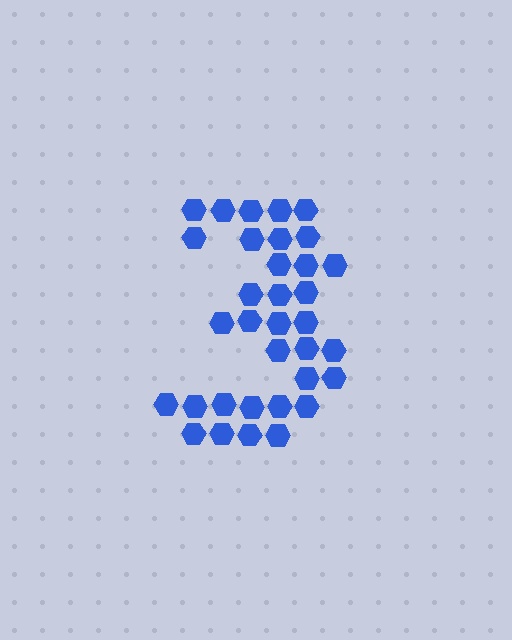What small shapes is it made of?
It is made of small hexagons.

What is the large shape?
The large shape is the digit 3.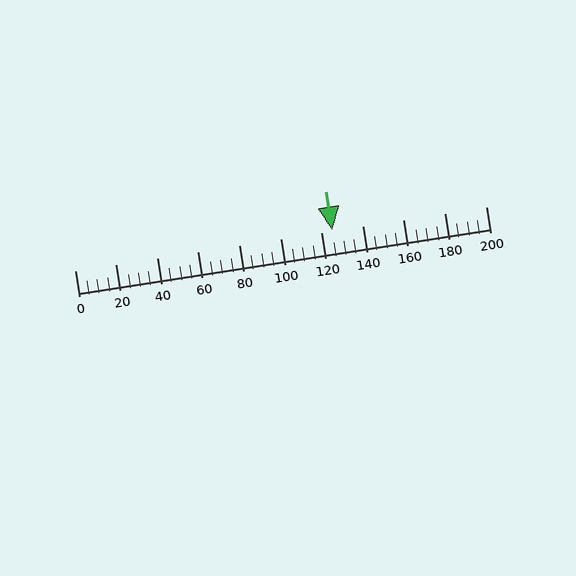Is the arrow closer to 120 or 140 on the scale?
The arrow is closer to 120.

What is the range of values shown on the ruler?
The ruler shows values from 0 to 200.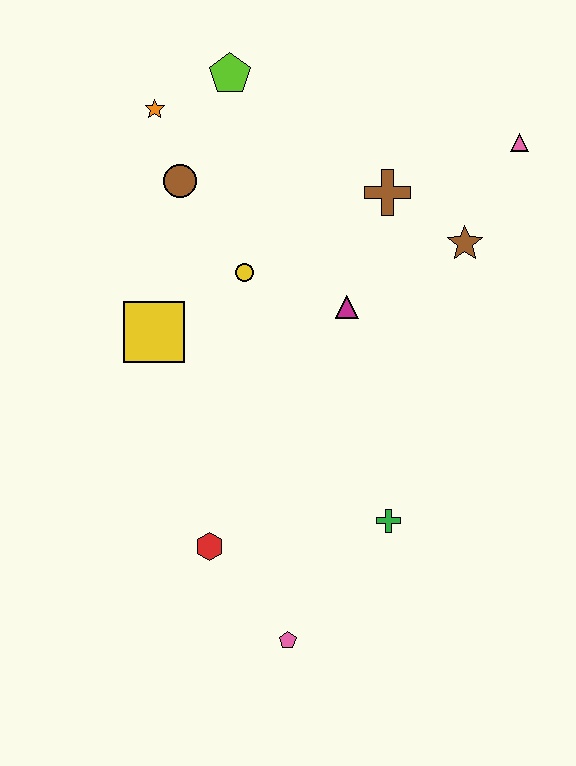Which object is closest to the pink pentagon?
The red hexagon is closest to the pink pentagon.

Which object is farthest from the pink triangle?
The pink pentagon is farthest from the pink triangle.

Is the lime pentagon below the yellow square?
No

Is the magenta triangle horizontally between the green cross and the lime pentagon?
Yes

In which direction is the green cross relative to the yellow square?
The green cross is to the right of the yellow square.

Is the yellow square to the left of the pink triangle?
Yes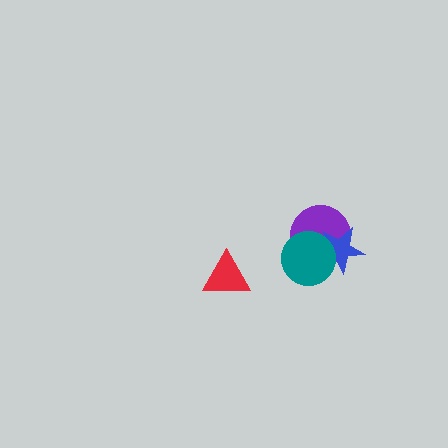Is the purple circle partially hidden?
Yes, it is partially covered by another shape.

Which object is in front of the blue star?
The teal circle is in front of the blue star.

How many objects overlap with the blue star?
2 objects overlap with the blue star.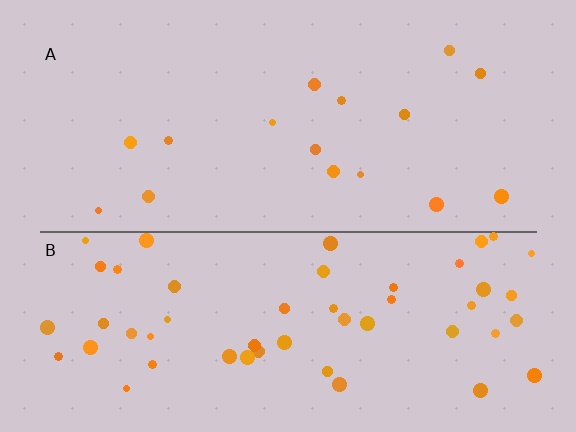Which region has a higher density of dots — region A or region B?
B (the bottom).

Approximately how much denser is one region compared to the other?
Approximately 3.3× — region B over region A.